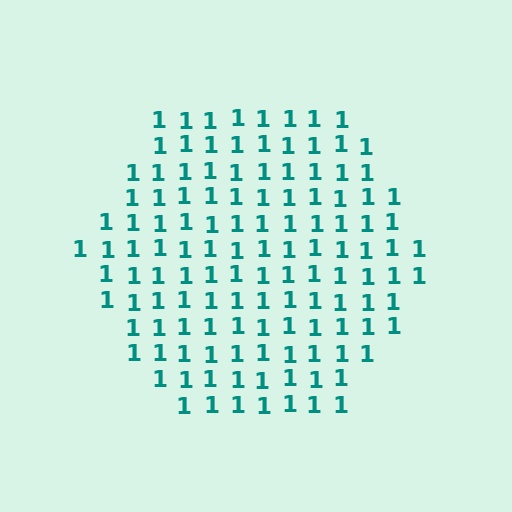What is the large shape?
The large shape is a hexagon.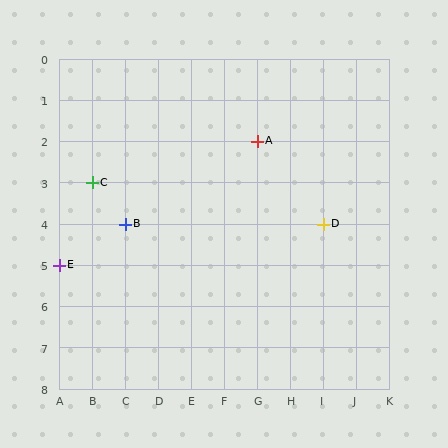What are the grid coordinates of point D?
Point D is at grid coordinates (I, 4).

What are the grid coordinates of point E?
Point E is at grid coordinates (A, 5).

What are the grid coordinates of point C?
Point C is at grid coordinates (B, 3).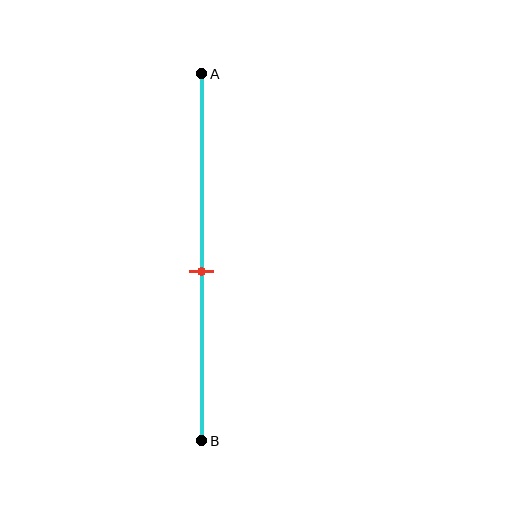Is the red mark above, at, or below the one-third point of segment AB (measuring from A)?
The red mark is below the one-third point of segment AB.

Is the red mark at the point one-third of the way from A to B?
No, the mark is at about 55% from A, not at the 33% one-third point.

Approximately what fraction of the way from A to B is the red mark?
The red mark is approximately 55% of the way from A to B.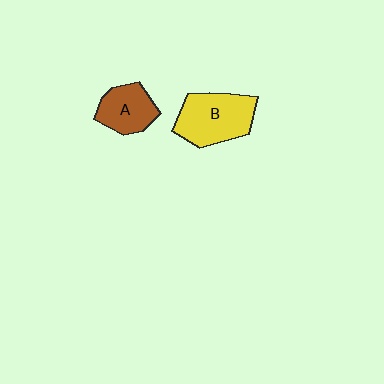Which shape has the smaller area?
Shape A (brown).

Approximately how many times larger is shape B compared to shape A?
Approximately 1.5 times.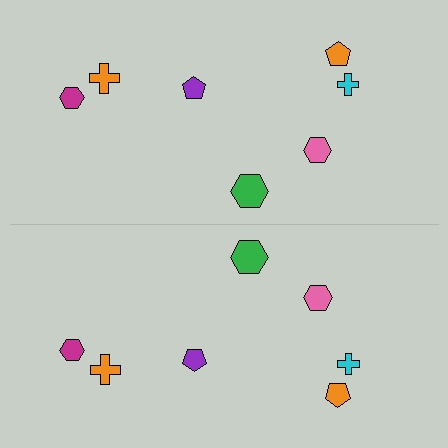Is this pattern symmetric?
Yes, this pattern has bilateral (reflection) symmetry.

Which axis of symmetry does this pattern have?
The pattern has a horizontal axis of symmetry running through the center of the image.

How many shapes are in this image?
There are 14 shapes in this image.